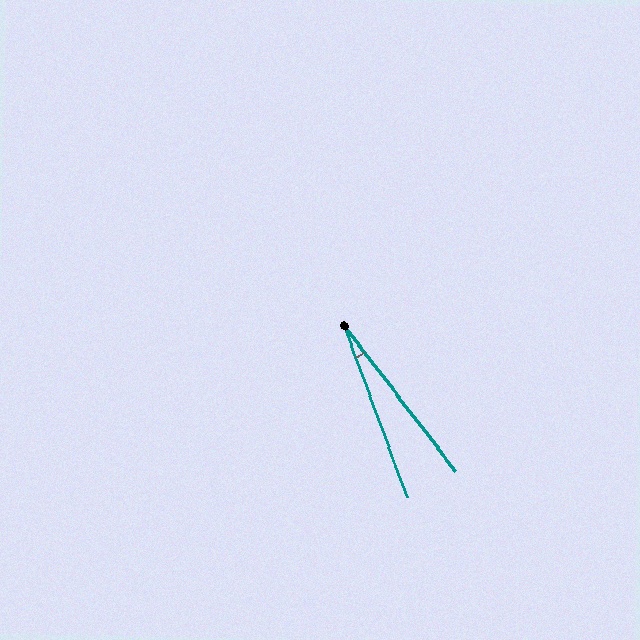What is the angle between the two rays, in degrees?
Approximately 17 degrees.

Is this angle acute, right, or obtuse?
It is acute.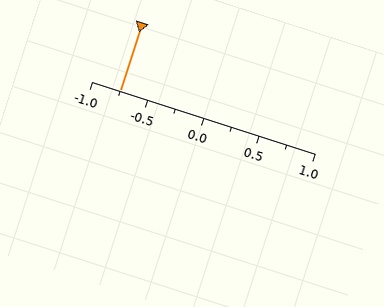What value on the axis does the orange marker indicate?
The marker indicates approximately -0.75.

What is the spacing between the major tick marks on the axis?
The major ticks are spaced 0.5 apart.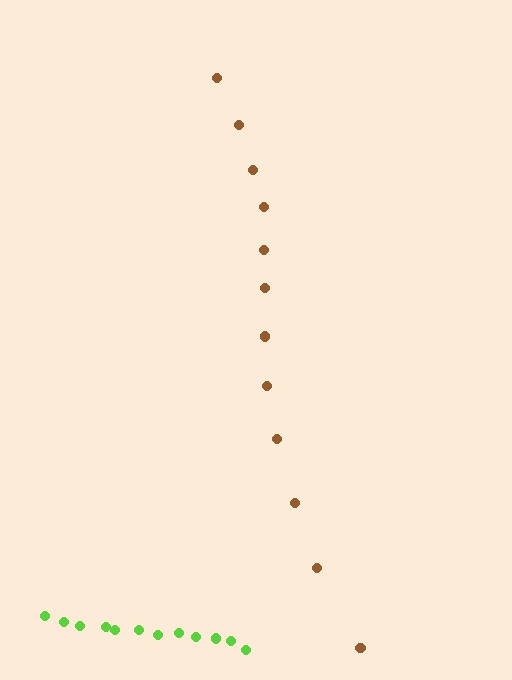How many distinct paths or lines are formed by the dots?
There are 2 distinct paths.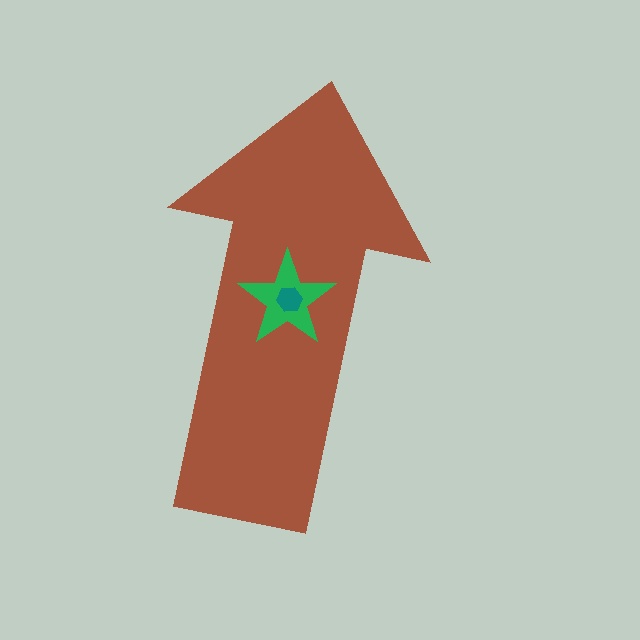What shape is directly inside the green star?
The teal hexagon.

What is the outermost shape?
The brown arrow.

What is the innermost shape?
The teal hexagon.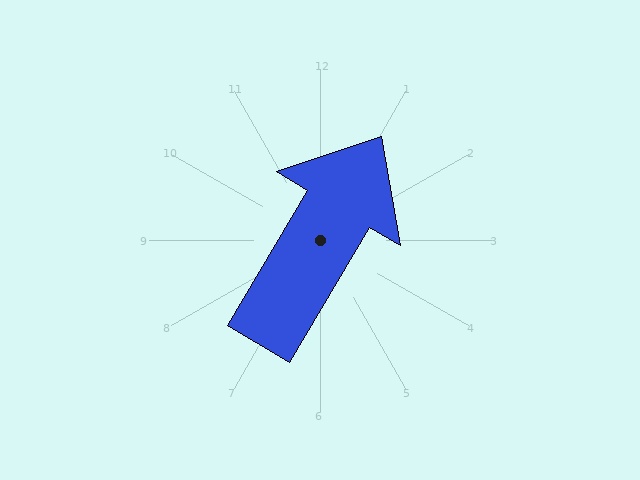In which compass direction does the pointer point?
Northeast.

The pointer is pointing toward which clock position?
Roughly 1 o'clock.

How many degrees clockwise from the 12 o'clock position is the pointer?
Approximately 31 degrees.